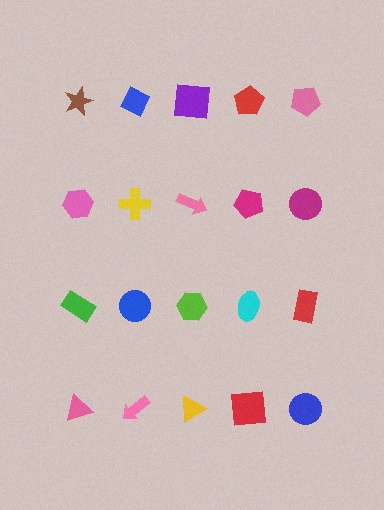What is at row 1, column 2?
A blue diamond.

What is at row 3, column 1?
A green rectangle.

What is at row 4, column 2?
A pink arrow.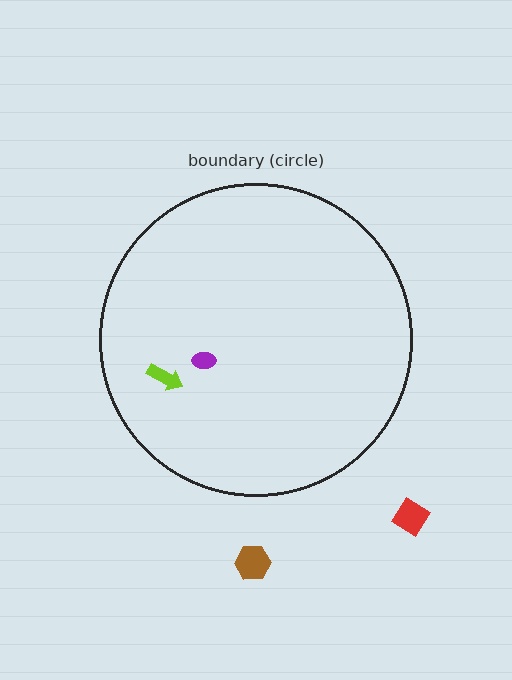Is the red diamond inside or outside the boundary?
Outside.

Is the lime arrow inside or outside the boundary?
Inside.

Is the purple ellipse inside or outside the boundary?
Inside.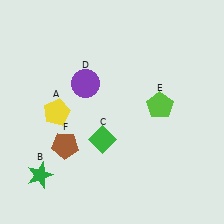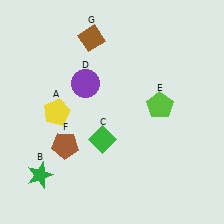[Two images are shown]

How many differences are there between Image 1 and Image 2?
There is 1 difference between the two images.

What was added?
A brown diamond (G) was added in Image 2.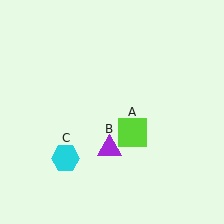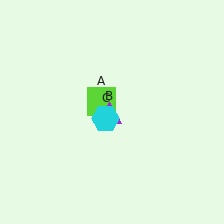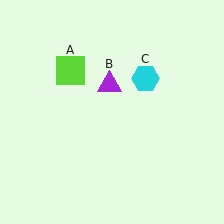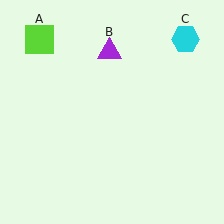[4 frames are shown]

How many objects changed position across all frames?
3 objects changed position: lime square (object A), purple triangle (object B), cyan hexagon (object C).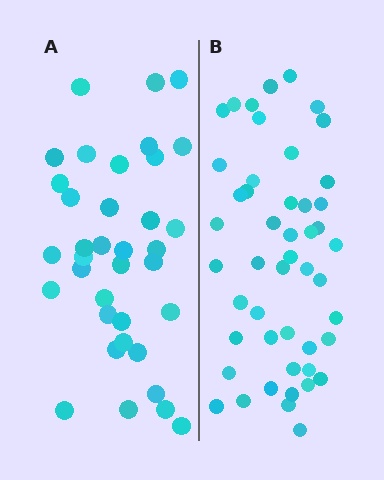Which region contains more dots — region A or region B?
Region B (the right region) has more dots.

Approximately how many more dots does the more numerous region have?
Region B has roughly 12 or so more dots than region A.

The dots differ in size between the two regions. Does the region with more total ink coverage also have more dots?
No. Region A has more total ink coverage because its dots are larger, but region B actually contains more individual dots. Total area can be misleading — the number of items is what matters here.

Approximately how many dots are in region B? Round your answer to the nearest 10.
About 50 dots. (The exact count is 48, which rounds to 50.)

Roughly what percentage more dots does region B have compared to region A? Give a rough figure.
About 35% more.